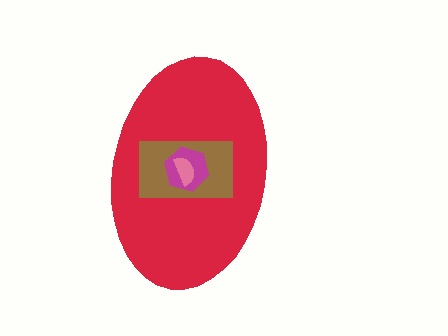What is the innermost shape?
The pink semicircle.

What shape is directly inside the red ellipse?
The brown rectangle.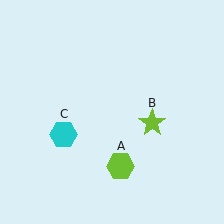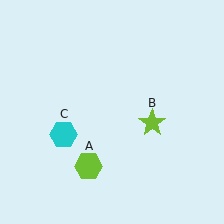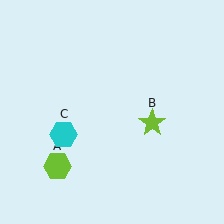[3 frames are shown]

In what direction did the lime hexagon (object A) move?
The lime hexagon (object A) moved left.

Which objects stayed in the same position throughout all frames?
Lime star (object B) and cyan hexagon (object C) remained stationary.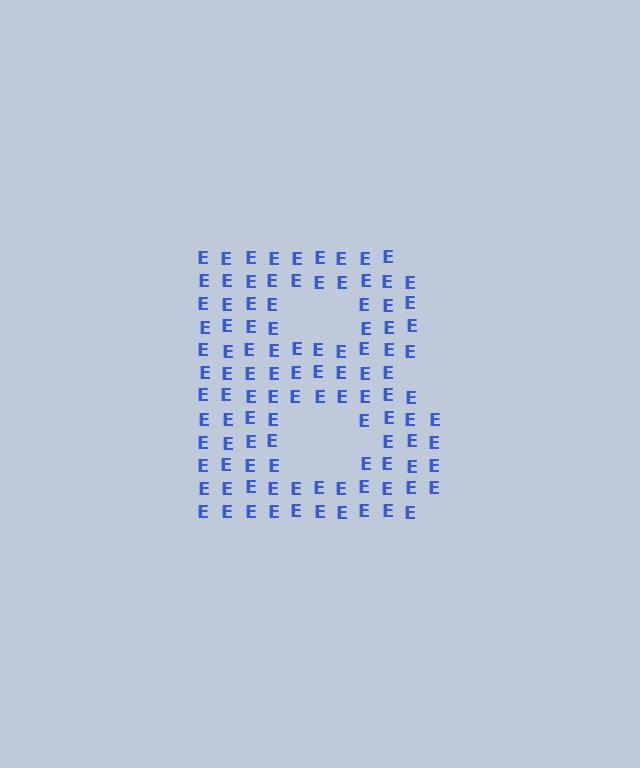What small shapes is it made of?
It is made of small letter E's.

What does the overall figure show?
The overall figure shows the letter B.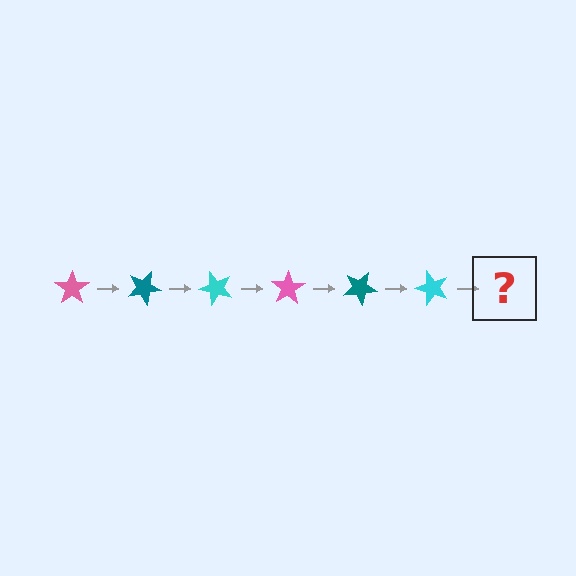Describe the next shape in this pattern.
It should be a pink star, rotated 150 degrees from the start.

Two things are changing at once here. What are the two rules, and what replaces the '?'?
The two rules are that it rotates 25 degrees each step and the color cycles through pink, teal, and cyan. The '?' should be a pink star, rotated 150 degrees from the start.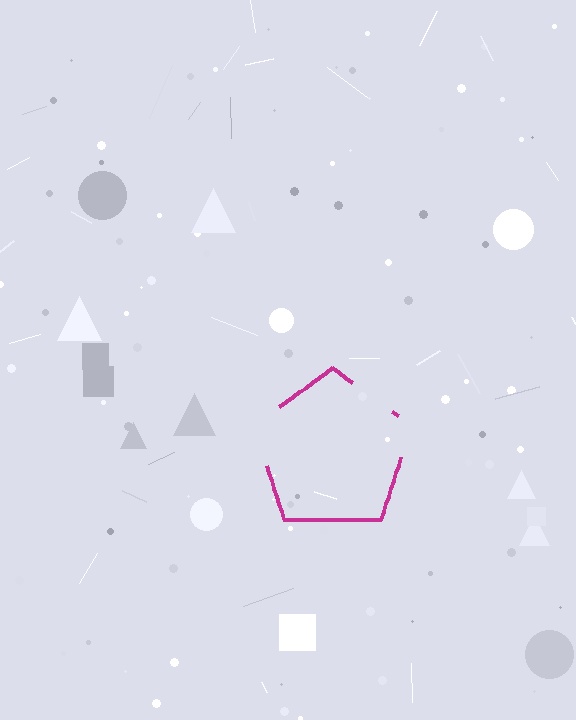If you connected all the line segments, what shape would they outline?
They would outline a pentagon.